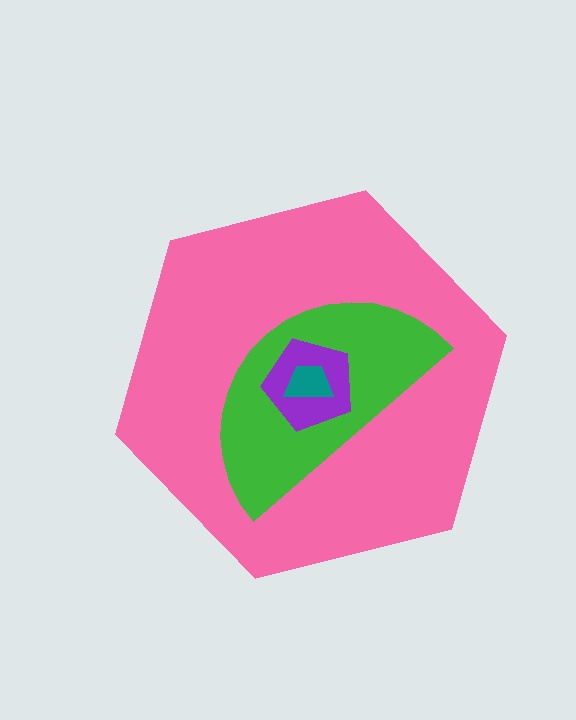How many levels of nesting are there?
4.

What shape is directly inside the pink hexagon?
The green semicircle.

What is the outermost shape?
The pink hexagon.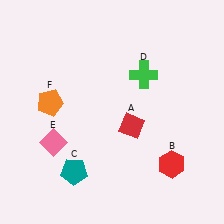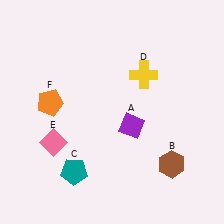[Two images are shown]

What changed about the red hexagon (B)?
In Image 1, B is red. In Image 2, it changed to brown.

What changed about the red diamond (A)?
In Image 1, A is red. In Image 2, it changed to purple.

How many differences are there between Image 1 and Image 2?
There are 3 differences between the two images.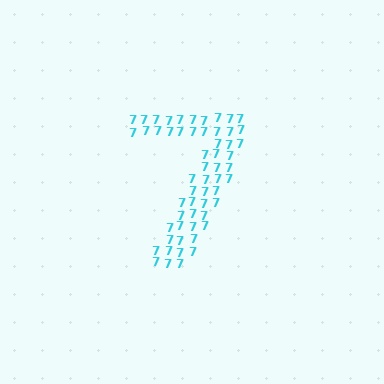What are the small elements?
The small elements are digit 7's.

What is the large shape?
The large shape is the digit 7.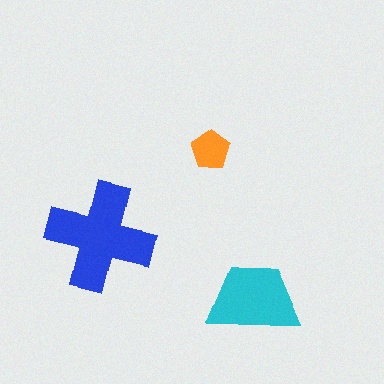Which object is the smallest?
The orange pentagon.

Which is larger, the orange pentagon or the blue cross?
The blue cross.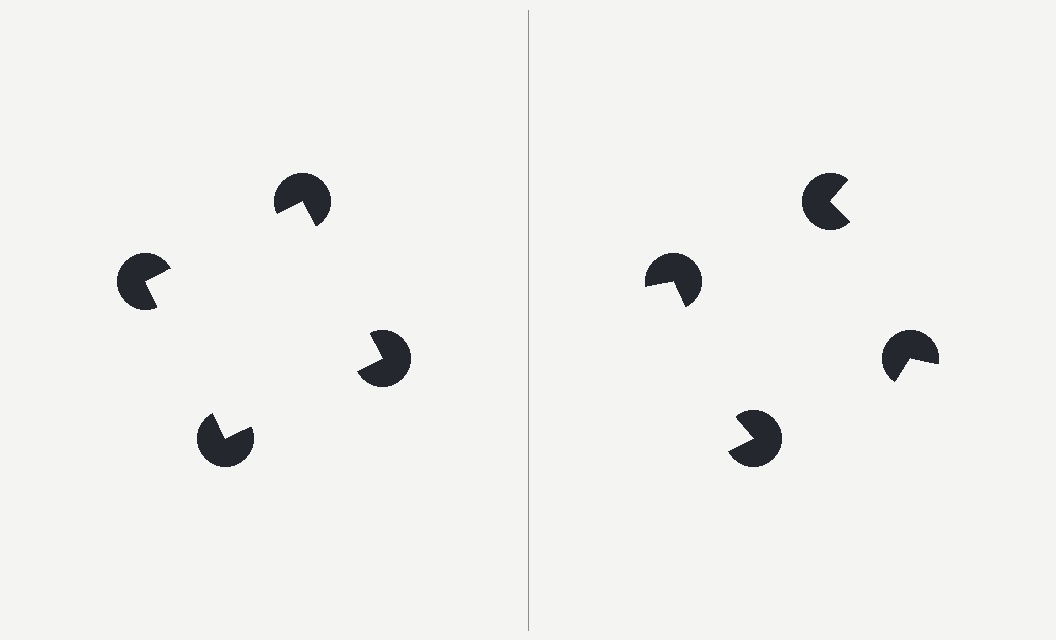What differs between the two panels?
The pac-man discs are positioned identically on both sides; only the wedge orientations differ. On the left they align to a square; on the right they are misaligned.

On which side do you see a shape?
An illusory square appears on the left side. On the right side the wedge cuts are rotated, so no coherent shape forms.